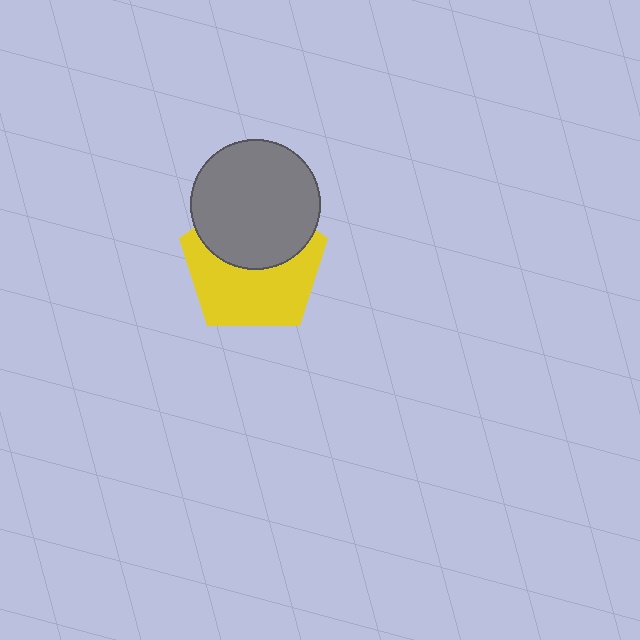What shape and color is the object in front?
The object in front is a gray circle.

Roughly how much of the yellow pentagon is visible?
About half of it is visible (roughly 56%).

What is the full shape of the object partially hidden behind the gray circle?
The partially hidden object is a yellow pentagon.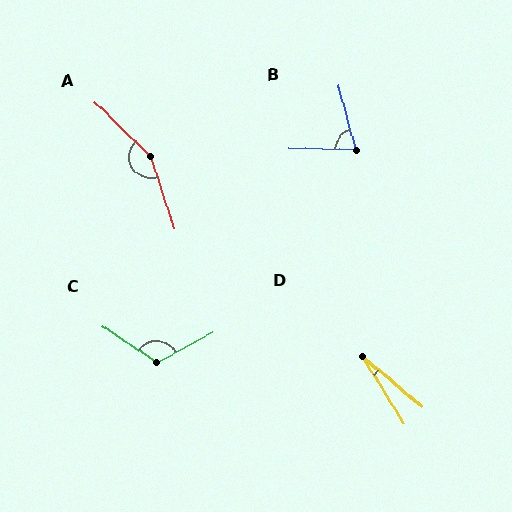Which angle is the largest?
A, at approximately 153 degrees.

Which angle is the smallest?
D, at approximately 18 degrees.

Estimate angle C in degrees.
Approximately 118 degrees.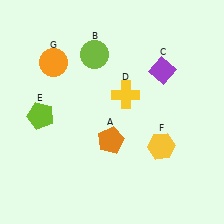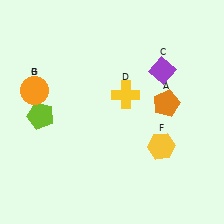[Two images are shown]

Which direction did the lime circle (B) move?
The lime circle (B) moved left.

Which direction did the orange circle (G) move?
The orange circle (G) moved down.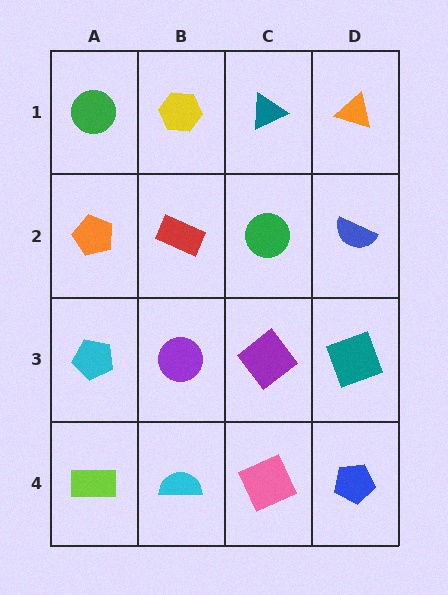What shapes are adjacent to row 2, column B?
A yellow hexagon (row 1, column B), a purple circle (row 3, column B), an orange pentagon (row 2, column A), a green circle (row 2, column C).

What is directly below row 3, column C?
A pink square.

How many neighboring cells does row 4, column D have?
2.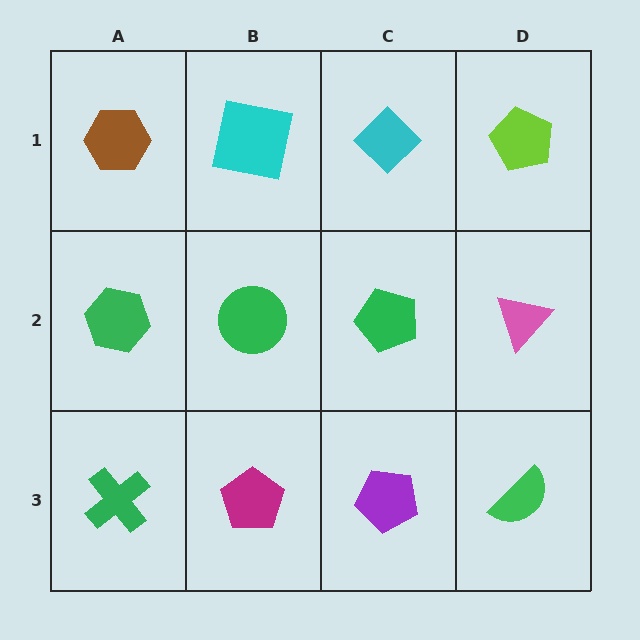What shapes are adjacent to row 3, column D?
A pink triangle (row 2, column D), a purple pentagon (row 3, column C).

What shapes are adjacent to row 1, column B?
A green circle (row 2, column B), a brown hexagon (row 1, column A), a cyan diamond (row 1, column C).